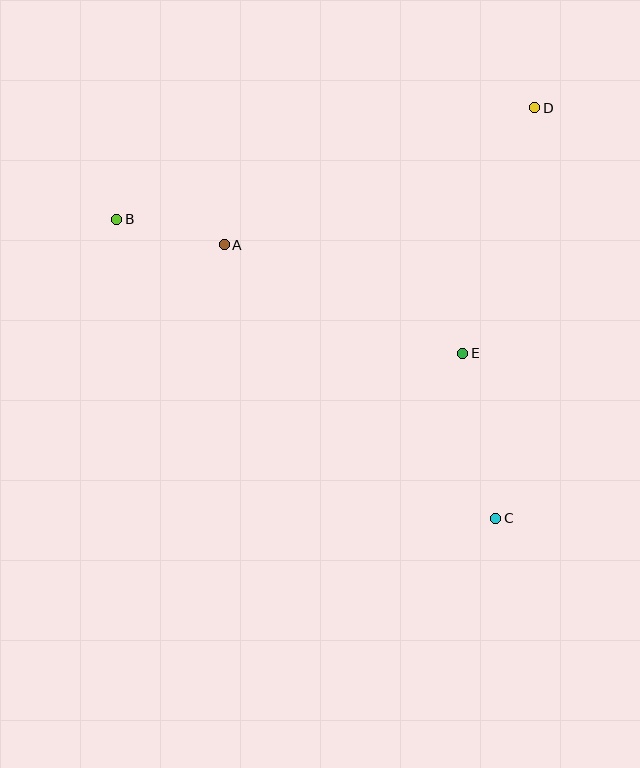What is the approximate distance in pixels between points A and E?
The distance between A and E is approximately 262 pixels.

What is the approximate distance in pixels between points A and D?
The distance between A and D is approximately 339 pixels.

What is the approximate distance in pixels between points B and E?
The distance between B and E is approximately 371 pixels.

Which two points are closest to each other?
Points A and B are closest to each other.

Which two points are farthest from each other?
Points B and C are farthest from each other.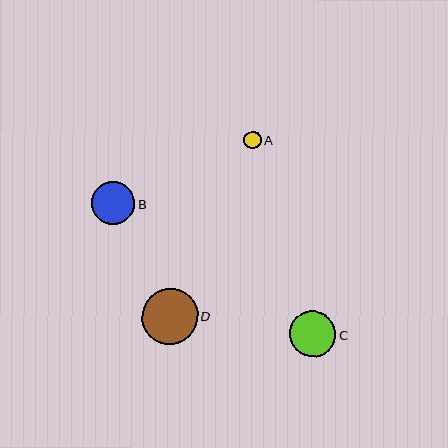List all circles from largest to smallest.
From largest to smallest: D, C, B, A.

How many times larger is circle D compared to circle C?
Circle D is approximately 1.2 times the size of circle C.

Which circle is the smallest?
Circle A is the smallest with a size of approximately 17 pixels.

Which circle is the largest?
Circle D is the largest with a size of approximately 56 pixels.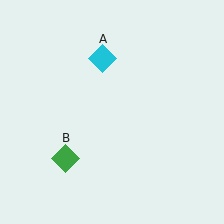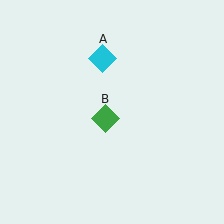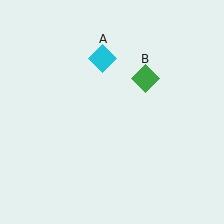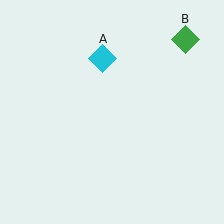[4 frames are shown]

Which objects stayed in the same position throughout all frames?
Cyan diamond (object A) remained stationary.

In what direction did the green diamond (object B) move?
The green diamond (object B) moved up and to the right.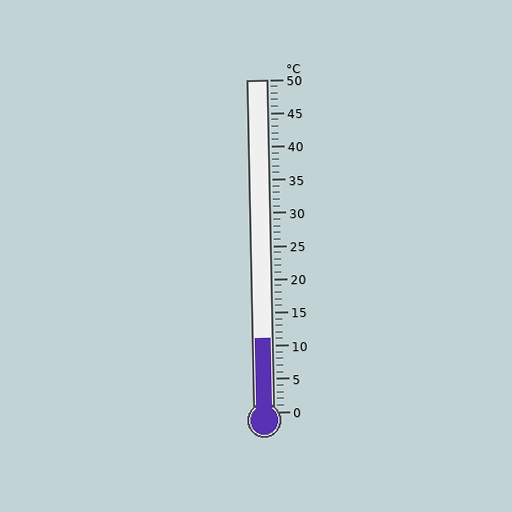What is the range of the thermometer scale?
The thermometer scale ranges from 0°C to 50°C.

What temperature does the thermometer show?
The thermometer shows approximately 11°C.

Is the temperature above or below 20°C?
The temperature is below 20°C.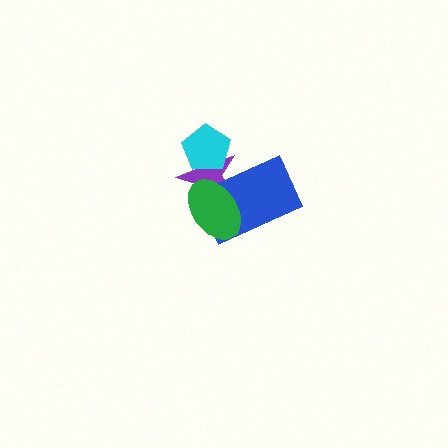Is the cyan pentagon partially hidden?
No, no other shape covers it.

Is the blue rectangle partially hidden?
Yes, it is partially covered by another shape.